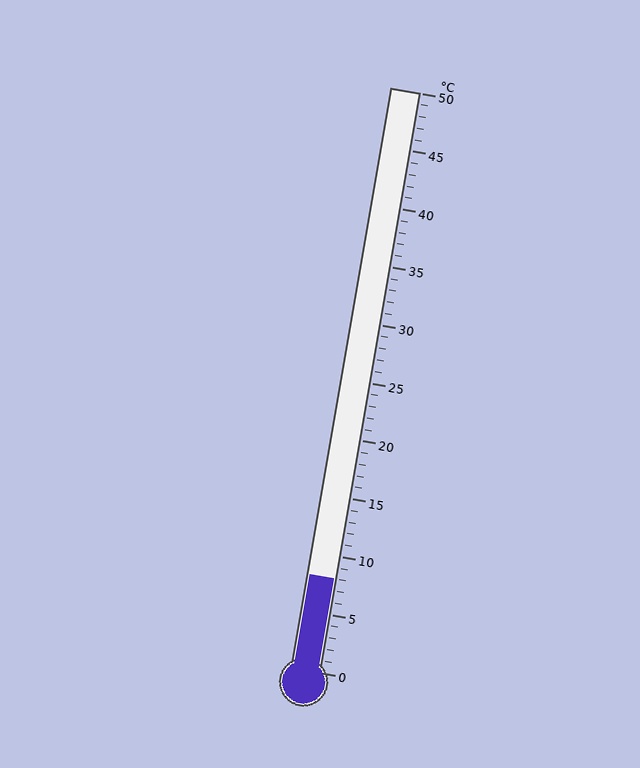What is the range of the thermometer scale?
The thermometer scale ranges from 0°C to 50°C.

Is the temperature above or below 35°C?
The temperature is below 35°C.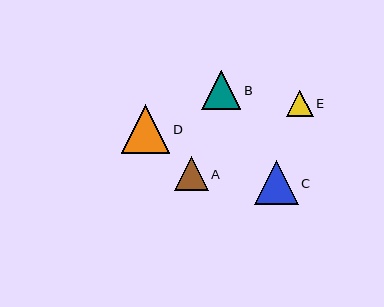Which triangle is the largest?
Triangle D is the largest with a size of approximately 49 pixels.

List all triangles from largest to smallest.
From largest to smallest: D, C, B, A, E.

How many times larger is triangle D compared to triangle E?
Triangle D is approximately 1.8 times the size of triangle E.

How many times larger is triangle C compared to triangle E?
Triangle C is approximately 1.6 times the size of triangle E.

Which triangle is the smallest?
Triangle E is the smallest with a size of approximately 27 pixels.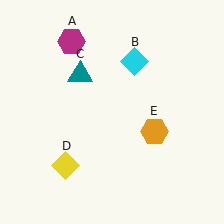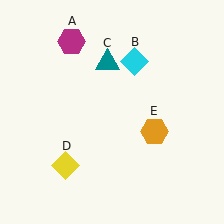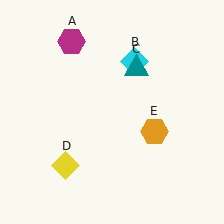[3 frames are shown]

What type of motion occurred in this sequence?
The teal triangle (object C) rotated clockwise around the center of the scene.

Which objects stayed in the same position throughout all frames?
Magenta hexagon (object A) and cyan diamond (object B) and yellow diamond (object D) and orange hexagon (object E) remained stationary.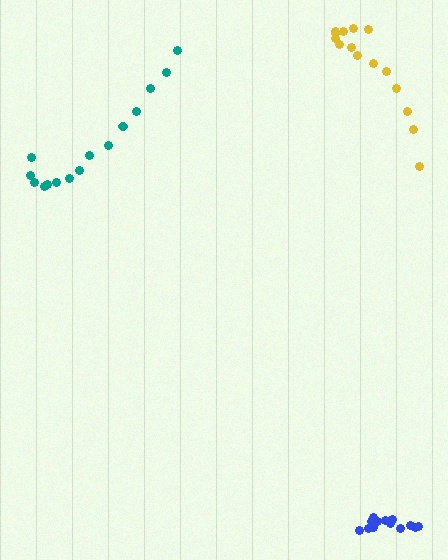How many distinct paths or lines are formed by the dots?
There are 3 distinct paths.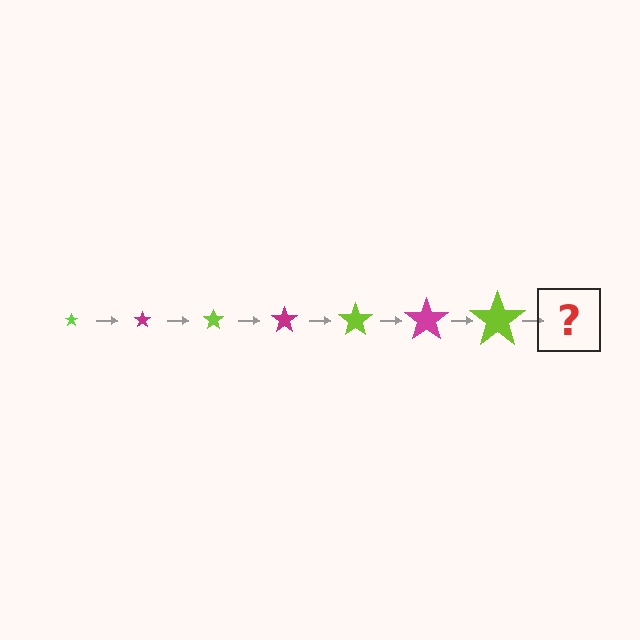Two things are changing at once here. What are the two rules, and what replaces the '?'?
The two rules are that the star grows larger each step and the color cycles through lime and magenta. The '?' should be a magenta star, larger than the previous one.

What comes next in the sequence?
The next element should be a magenta star, larger than the previous one.